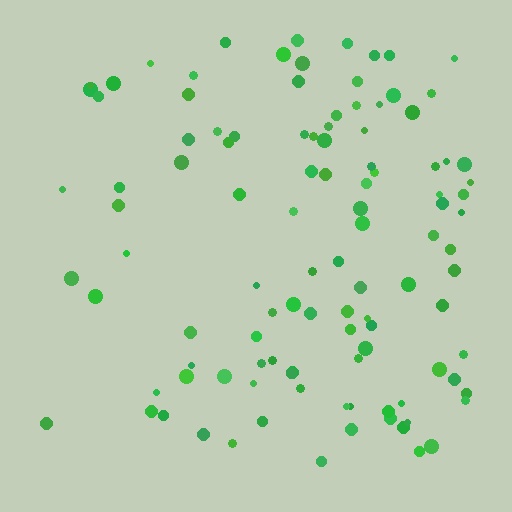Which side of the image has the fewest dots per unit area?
The left.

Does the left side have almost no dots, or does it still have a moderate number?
Still a moderate number, just noticeably fewer than the right.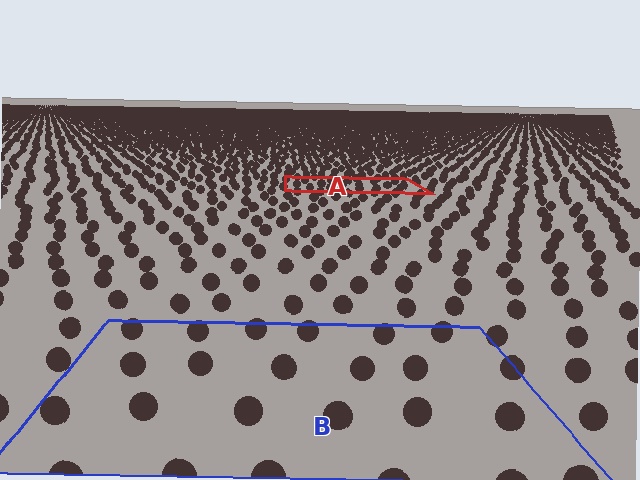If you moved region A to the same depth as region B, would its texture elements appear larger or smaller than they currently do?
They would appear larger. At a closer depth, the same texture elements are projected at a bigger on-screen size.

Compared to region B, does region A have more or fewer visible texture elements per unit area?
Region A has more texture elements per unit area — they are packed more densely because it is farther away.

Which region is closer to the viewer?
Region B is closer. The texture elements there are larger and more spread out.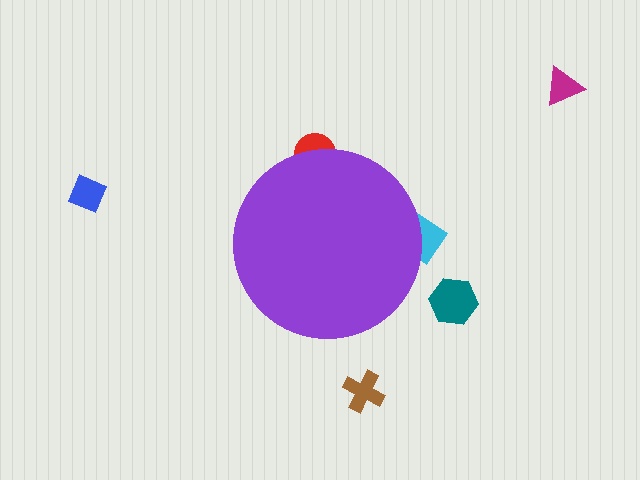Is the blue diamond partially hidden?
No, the blue diamond is fully visible.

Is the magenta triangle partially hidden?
No, the magenta triangle is fully visible.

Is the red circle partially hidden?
Yes, the red circle is partially hidden behind the purple circle.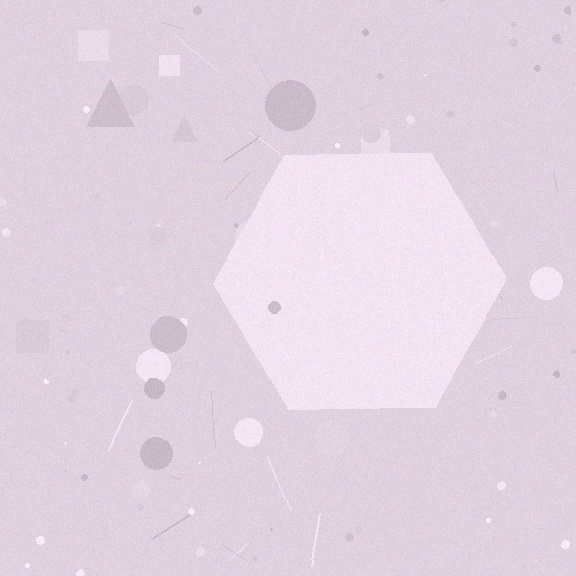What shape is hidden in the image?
A hexagon is hidden in the image.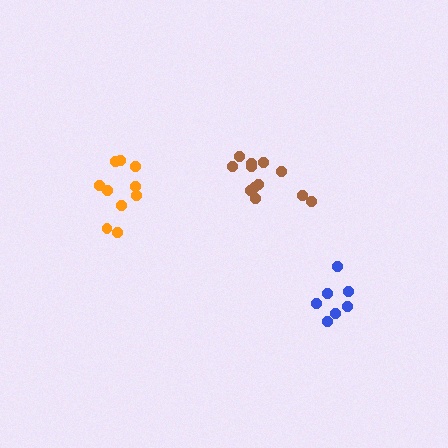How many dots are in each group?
Group 1: 10 dots, Group 2: 12 dots, Group 3: 7 dots (29 total).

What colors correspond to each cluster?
The clusters are colored: orange, brown, blue.